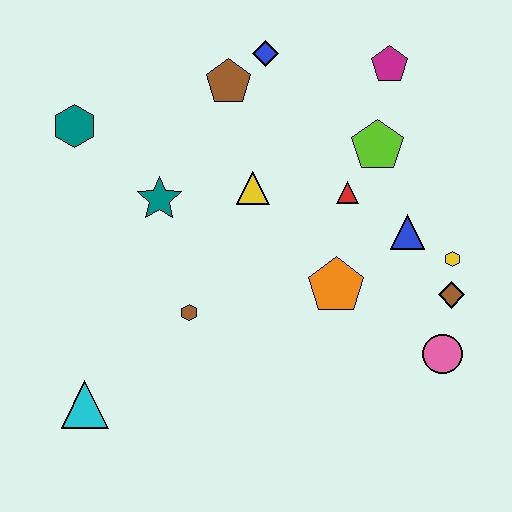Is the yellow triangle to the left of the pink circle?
Yes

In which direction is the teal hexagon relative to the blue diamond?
The teal hexagon is to the left of the blue diamond.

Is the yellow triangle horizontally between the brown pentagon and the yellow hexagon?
Yes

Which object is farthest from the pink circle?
The teal hexagon is farthest from the pink circle.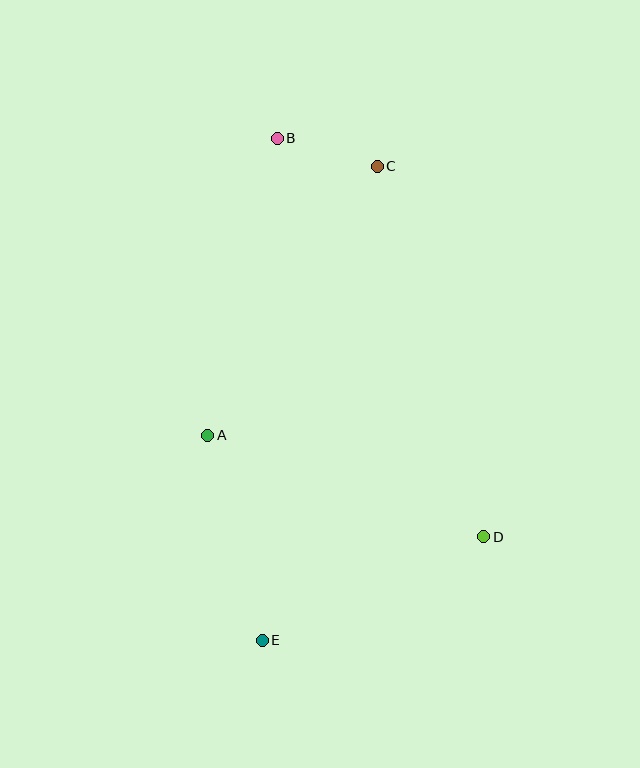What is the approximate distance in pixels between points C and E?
The distance between C and E is approximately 488 pixels.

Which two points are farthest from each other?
Points B and E are farthest from each other.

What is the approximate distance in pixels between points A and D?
The distance between A and D is approximately 294 pixels.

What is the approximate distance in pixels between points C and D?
The distance between C and D is approximately 385 pixels.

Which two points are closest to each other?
Points B and C are closest to each other.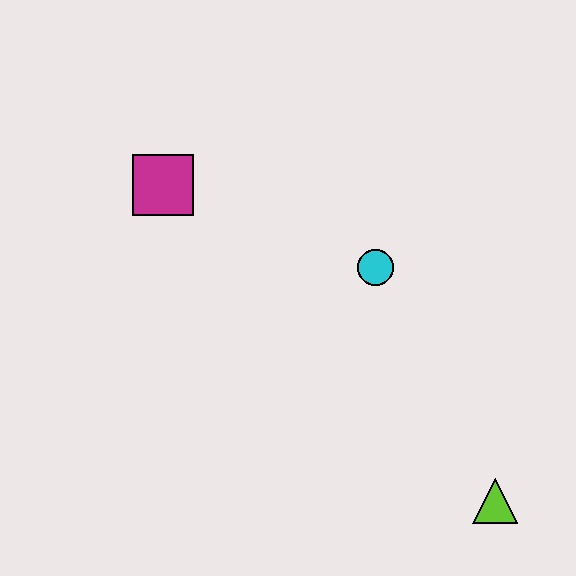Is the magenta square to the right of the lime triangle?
No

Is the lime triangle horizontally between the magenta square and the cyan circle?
No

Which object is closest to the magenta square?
The cyan circle is closest to the magenta square.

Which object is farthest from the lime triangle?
The magenta square is farthest from the lime triangle.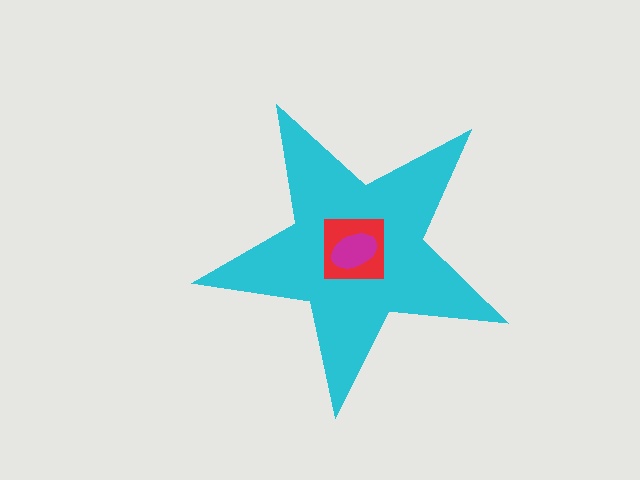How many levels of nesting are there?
3.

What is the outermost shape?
The cyan star.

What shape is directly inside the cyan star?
The red square.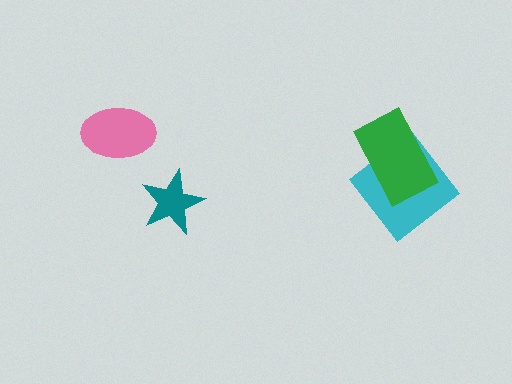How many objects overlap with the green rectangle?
1 object overlaps with the green rectangle.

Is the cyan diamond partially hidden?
Yes, it is partially covered by another shape.